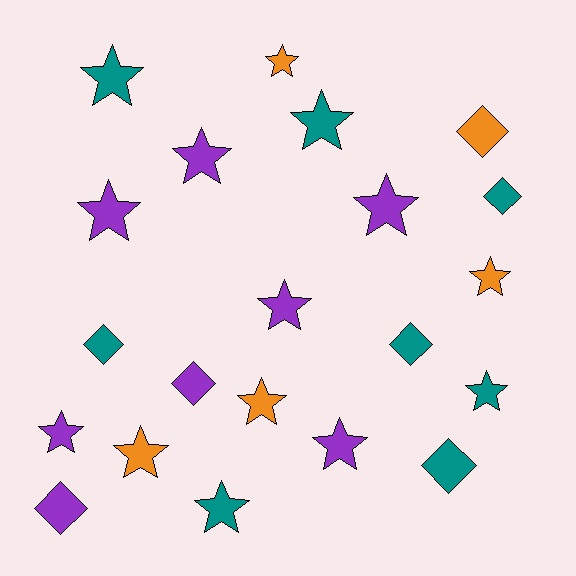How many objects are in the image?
There are 21 objects.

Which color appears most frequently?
Teal, with 8 objects.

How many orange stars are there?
There are 4 orange stars.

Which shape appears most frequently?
Star, with 14 objects.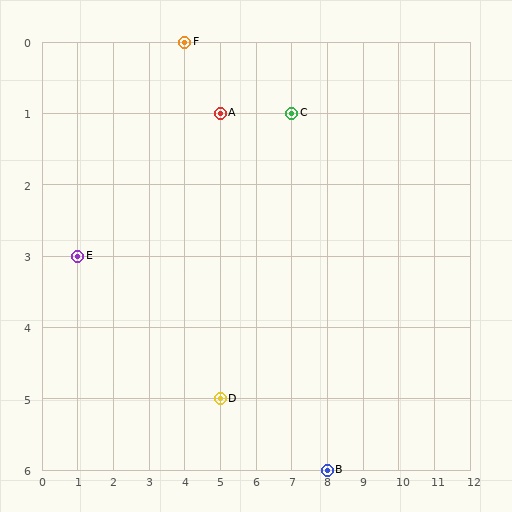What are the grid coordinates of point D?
Point D is at grid coordinates (5, 5).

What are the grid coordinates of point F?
Point F is at grid coordinates (4, 0).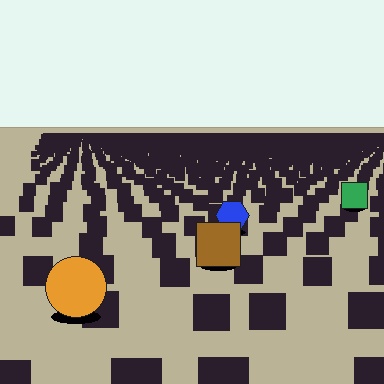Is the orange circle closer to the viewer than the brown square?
Yes. The orange circle is closer — you can tell from the texture gradient: the ground texture is coarser near it.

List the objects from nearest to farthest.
From nearest to farthest: the orange circle, the brown square, the blue hexagon, the green square.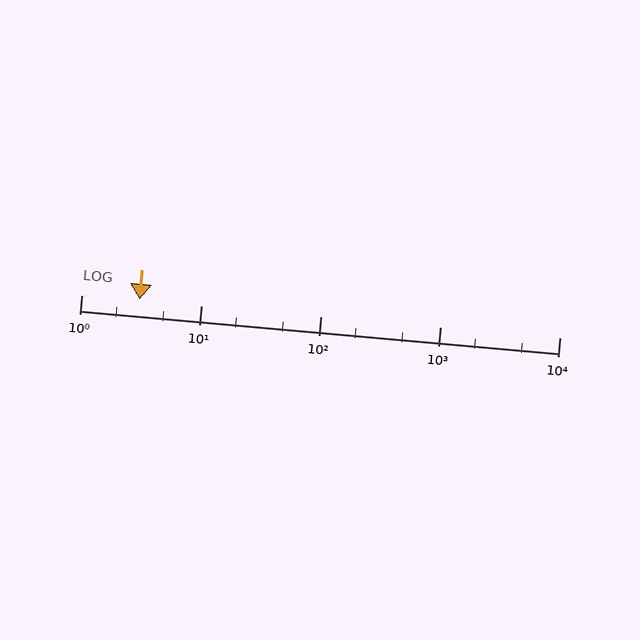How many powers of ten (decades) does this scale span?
The scale spans 4 decades, from 1 to 10000.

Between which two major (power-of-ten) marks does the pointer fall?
The pointer is between 1 and 10.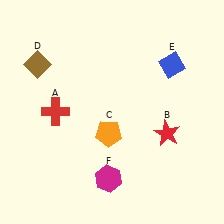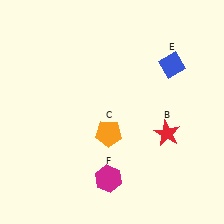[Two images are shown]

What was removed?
The red cross (A), the brown diamond (D) were removed in Image 2.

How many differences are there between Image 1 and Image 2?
There are 2 differences between the two images.